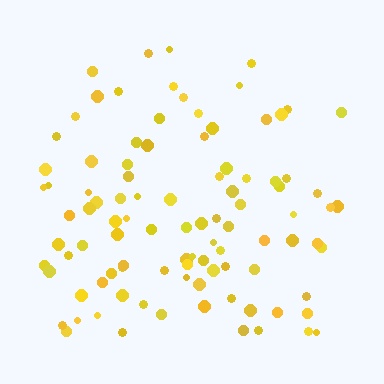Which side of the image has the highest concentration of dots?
The bottom.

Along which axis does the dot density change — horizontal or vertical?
Vertical.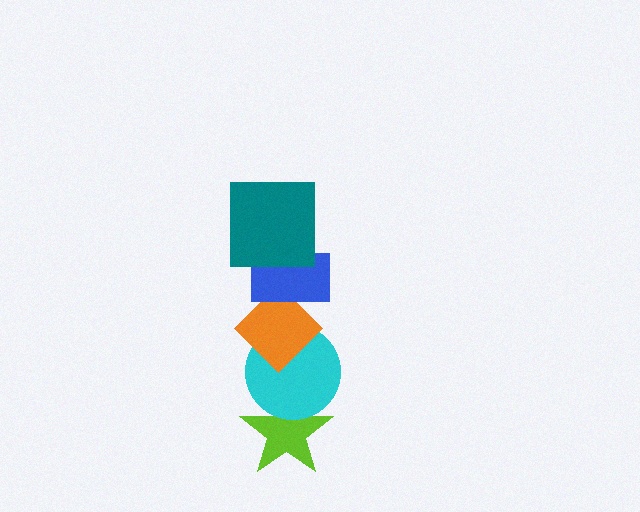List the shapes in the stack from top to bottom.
From top to bottom: the teal square, the blue rectangle, the orange diamond, the cyan circle, the lime star.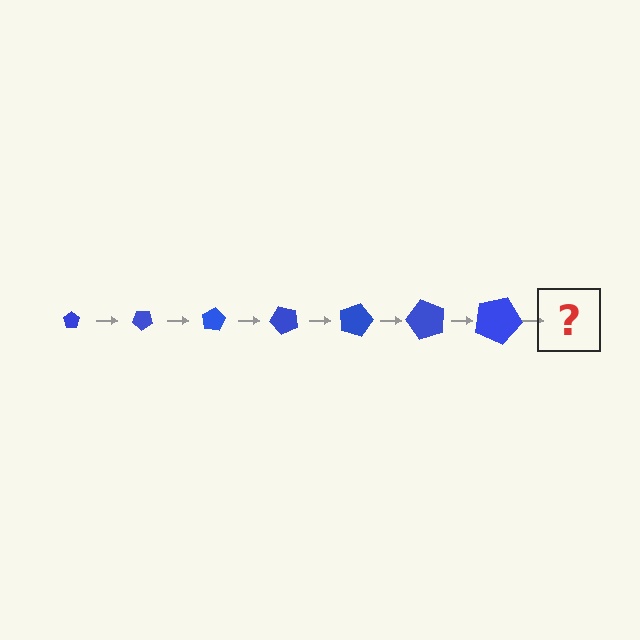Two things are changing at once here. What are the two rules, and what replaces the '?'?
The two rules are that the pentagon grows larger each step and it rotates 40 degrees each step. The '?' should be a pentagon, larger than the previous one and rotated 280 degrees from the start.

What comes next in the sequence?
The next element should be a pentagon, larger than the previous one and rotated 280 degrees from the start.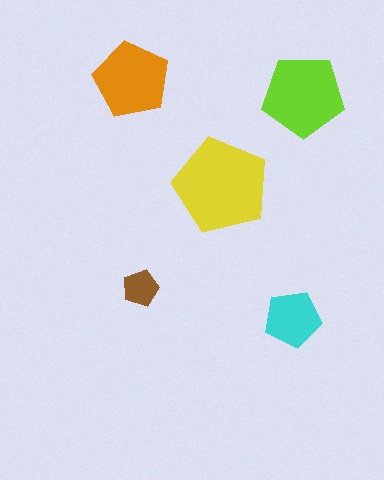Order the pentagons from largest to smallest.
the yellow one, the lime one, the orange one, the cyan one, the brown one.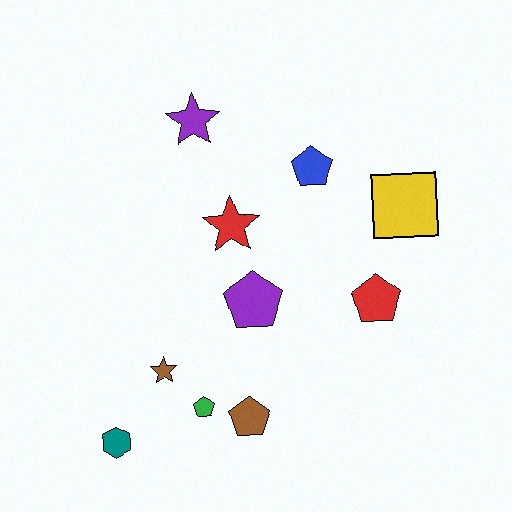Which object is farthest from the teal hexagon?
The yellow square is farthest from the teal hexagon.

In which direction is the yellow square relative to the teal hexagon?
The yellow square is to the right of the teal hexagon.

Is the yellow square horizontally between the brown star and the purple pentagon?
No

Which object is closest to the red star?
The purple pentagon is closest to the red star.